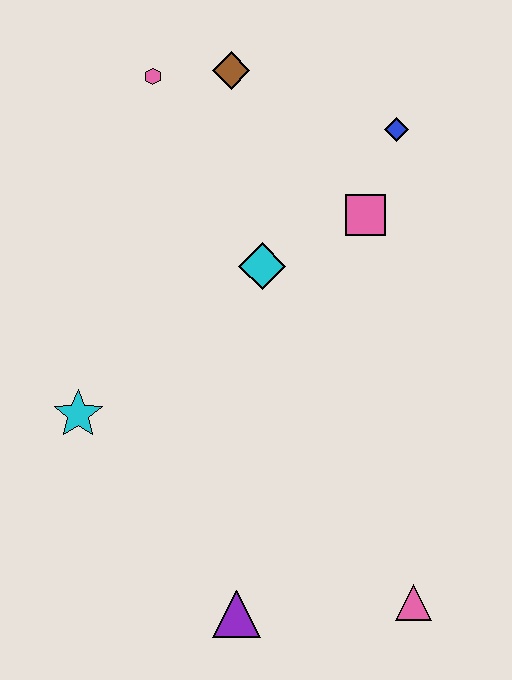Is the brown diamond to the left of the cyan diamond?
Yes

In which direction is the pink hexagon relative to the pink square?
The pink hexagon is to the left of the pink square.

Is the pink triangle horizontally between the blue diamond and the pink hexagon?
No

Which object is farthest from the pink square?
The purple triangle is farthest from the pink square.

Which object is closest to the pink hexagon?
The brown diamond is closest to the pink hexagon.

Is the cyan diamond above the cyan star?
Yes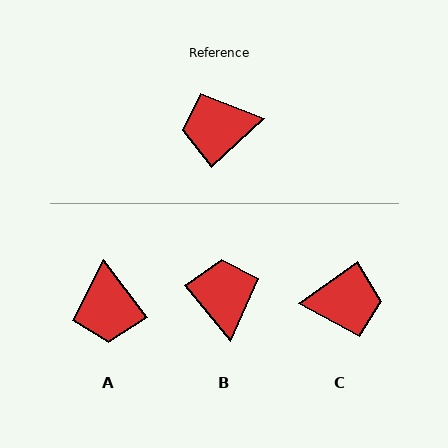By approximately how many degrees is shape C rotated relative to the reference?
Approximately 173 degrees counter-clockwise.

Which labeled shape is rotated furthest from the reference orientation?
C, about 173 degrees away.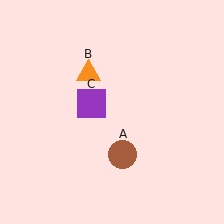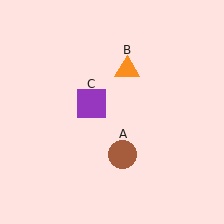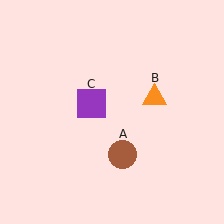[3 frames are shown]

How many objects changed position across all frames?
1 object changed position: orange triangle (object B).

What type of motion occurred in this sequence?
The orange triangle (object B) rotated clockwise around the center of the scene.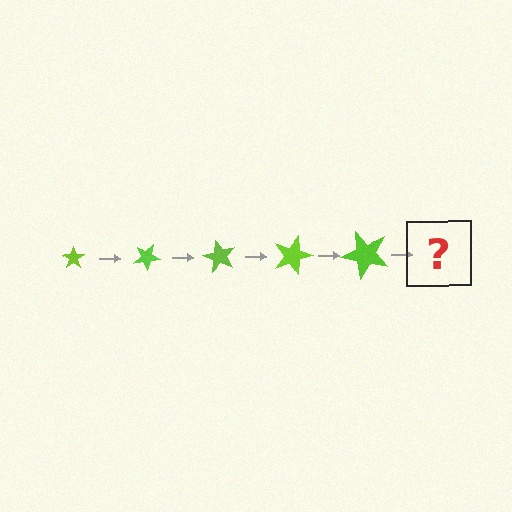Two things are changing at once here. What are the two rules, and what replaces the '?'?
The two rules are that the star grows larger each step and it rotates 30 degrees each step. The '?' should be a star, larger than the previous one and rotated 150 degrees from the start.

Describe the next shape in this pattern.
It should be a star, larger than the previous one and rotated 150 degrees from the start.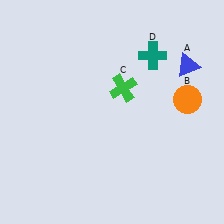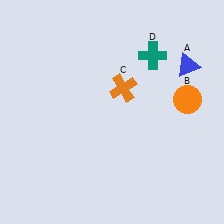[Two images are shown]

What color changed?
The cross (C) changed from green in Image 1 to orange in Image 2.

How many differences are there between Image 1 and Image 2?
There is 1 difference between the two images.